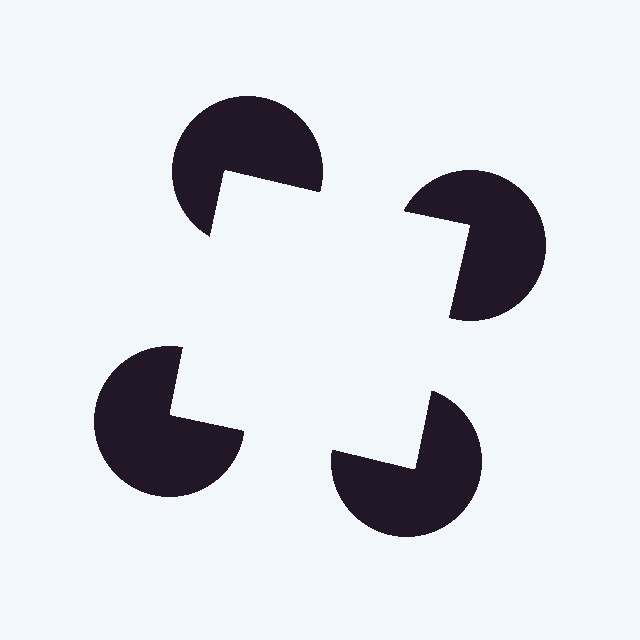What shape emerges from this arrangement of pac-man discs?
An illusory square — its edges are inferred from the aligned wedge cuts in the pac-man discs, not physically drawn.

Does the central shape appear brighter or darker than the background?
It typically appears slightly brighter than the background, even though no actual brightness change is drawn.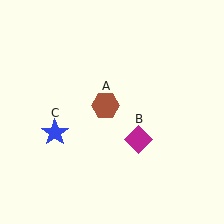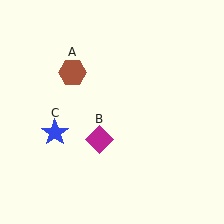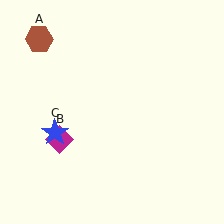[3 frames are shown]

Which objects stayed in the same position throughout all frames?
Blue star (object C) remained stationary.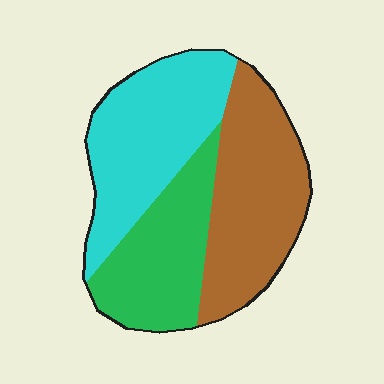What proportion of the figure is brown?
Brown covers about 35% of the figure.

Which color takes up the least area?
Green, at roughly 30%.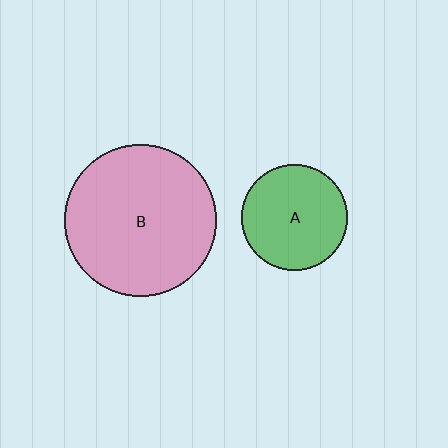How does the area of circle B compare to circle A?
Approximately 2.1 times.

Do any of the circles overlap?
No, none of the circles overlap.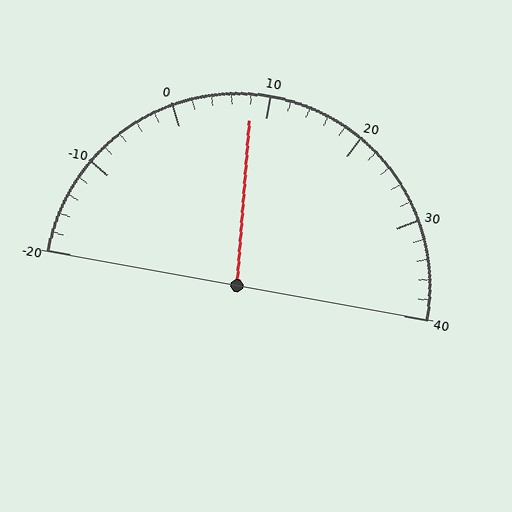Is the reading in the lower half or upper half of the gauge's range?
The reading is in the lower half of the range (-20 to 40).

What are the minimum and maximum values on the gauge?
The gauge ranges from -20 to 40.